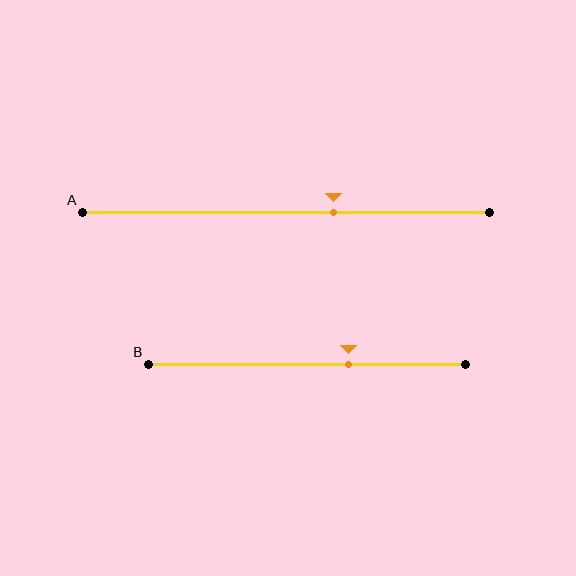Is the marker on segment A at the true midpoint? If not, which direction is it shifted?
No, the marker on segment A is shifted to the right by about 12% of the segment length.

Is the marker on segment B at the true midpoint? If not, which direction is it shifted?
No, the marker on segment B is shifted to the right by about 13% of the segment length.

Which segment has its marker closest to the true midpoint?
Segment A has its marker closest to the true midpoint.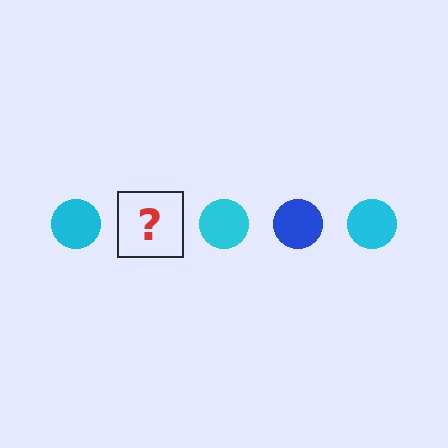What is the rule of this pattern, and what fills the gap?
The rule is that the pattern cycles through cyan, blue circles. The gap should be filled with a blue circle.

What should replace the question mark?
The question mark should be replaced with a blue circle.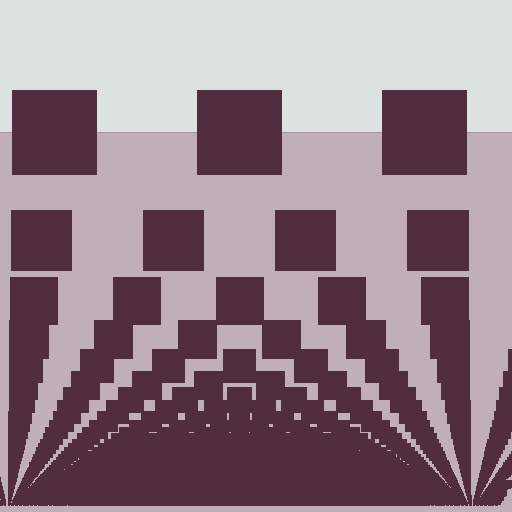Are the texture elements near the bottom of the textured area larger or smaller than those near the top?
Smaller. The gradient is inverted — elements near the bottom are smaller and denser.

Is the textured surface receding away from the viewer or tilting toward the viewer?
The surface appears to tilt toward the viewer. Texture elements get larger and sparser toward the top.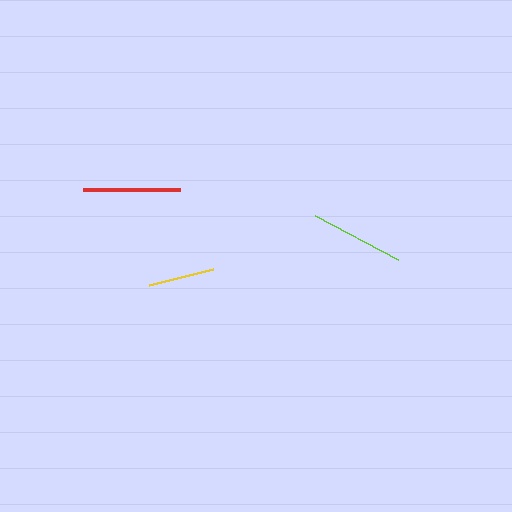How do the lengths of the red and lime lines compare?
The red and lime lines are approximately the same length.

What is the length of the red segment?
The red segment is approximately 97 pixels long.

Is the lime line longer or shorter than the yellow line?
The lime line is longer than the yellow line.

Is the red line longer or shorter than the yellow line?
The red line is longer than the yellow line.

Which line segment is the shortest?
The yellow line is the shortest at approximately 66 pixels.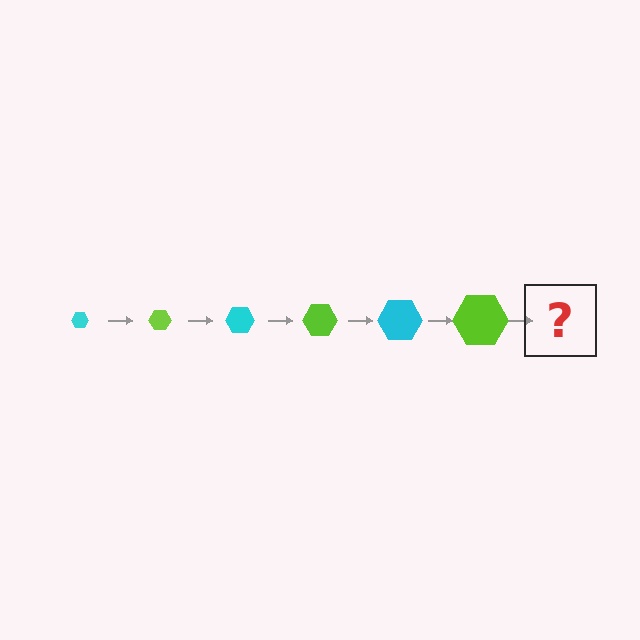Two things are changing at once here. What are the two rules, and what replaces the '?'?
The two rules are that the hexagon grows larger each step and the color cycles through cyan and lime. The '?' should be a cyan hexagon, larger than the previous one.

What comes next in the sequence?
The next element should be a cyan hexagon, larger than the previous one.